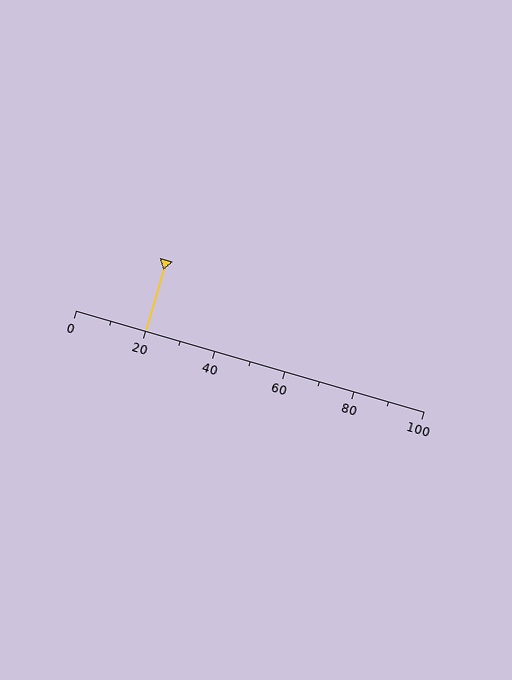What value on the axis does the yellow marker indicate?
The marker indicates approximately 20.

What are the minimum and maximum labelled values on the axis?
The axis runs from 0 to 100.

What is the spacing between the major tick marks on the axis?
The major ticks are spaced 20 apart.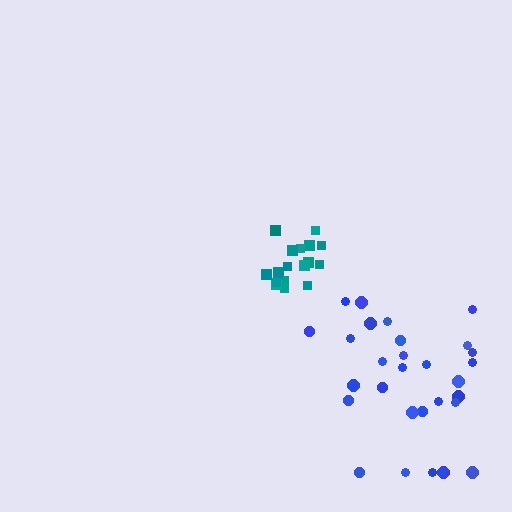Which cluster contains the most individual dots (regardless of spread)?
Blue (30).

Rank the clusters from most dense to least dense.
teal, blue.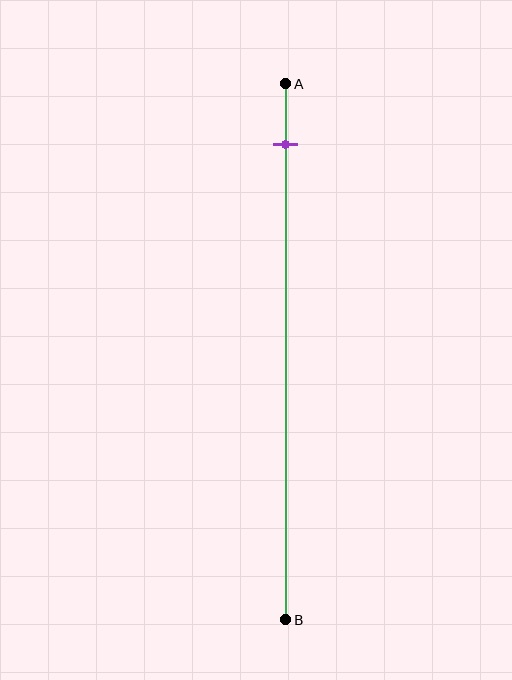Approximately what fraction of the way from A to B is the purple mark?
The purple mark is approximately 10% of the way from A to B.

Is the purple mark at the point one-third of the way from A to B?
No, the mark is at about 10% from A, not at the 33% one-third point.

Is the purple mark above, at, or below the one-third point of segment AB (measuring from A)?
The purple mark is above the one-third point of segment AB.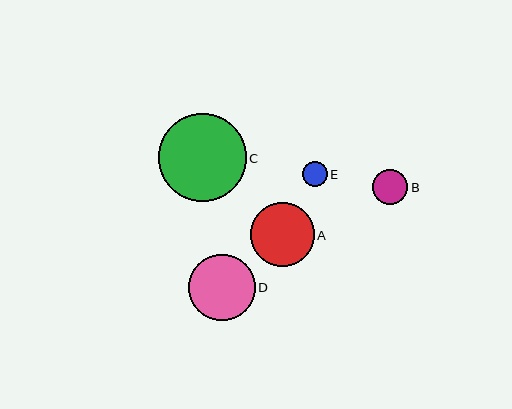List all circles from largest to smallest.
From largest to smallest: C, D, A, B, E.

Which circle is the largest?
Circle C is the largest with a size of approximately 88 pixels.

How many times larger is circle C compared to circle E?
Circle C is approximately 3.5 times the size of circle E.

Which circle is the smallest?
Circle E is the smallest with a size of approximately 25 pixels.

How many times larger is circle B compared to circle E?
Circle B is approximately 1.4 times the size of circle E.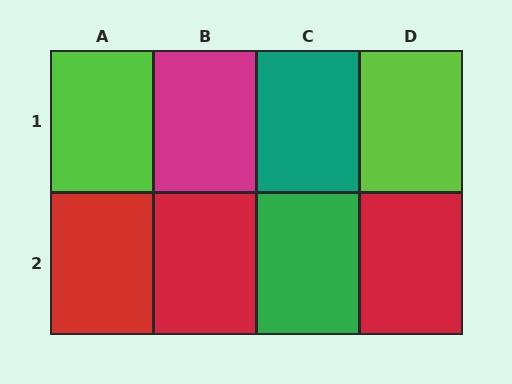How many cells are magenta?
1 cell is magenta.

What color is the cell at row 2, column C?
Green.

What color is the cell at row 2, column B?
Red.